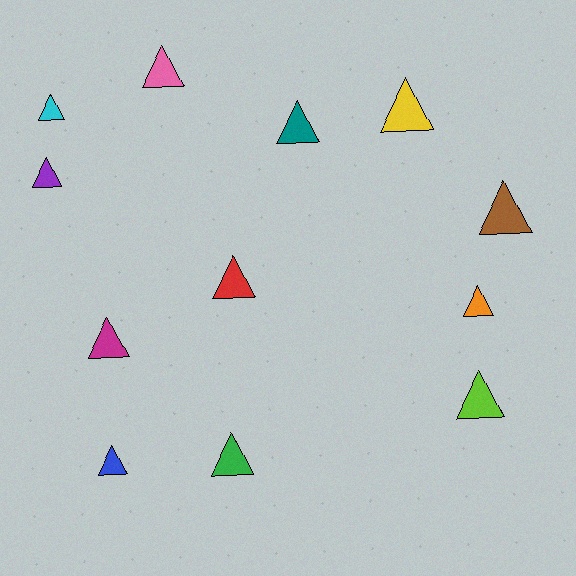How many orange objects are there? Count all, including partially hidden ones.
There is 1 orange object.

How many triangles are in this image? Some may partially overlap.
There are 12 triangles.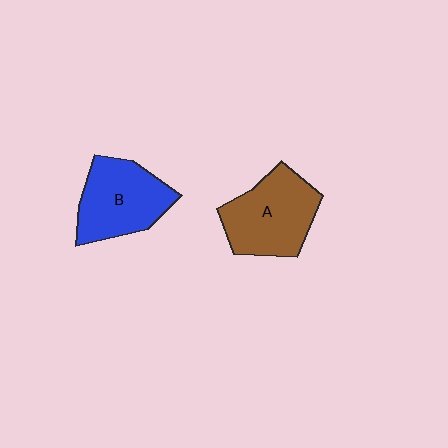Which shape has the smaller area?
Shape B (blue).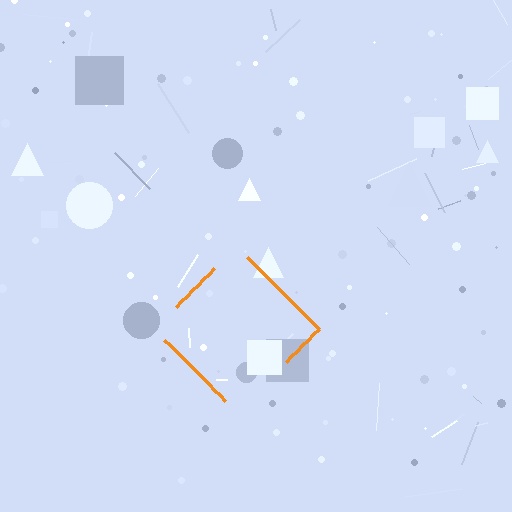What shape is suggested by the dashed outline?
The dashed outline suggests a diamond.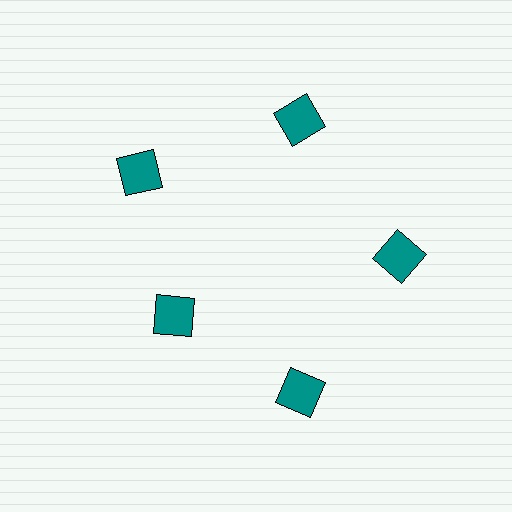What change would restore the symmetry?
The symmetry would be restored by moving it outward, back onto the ring so that all 5 squares sit at equal angles and equal distance from the center.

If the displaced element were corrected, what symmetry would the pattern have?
It would have 5-fold rotational symmetry — the pattern would map onto itself every 72 degrees.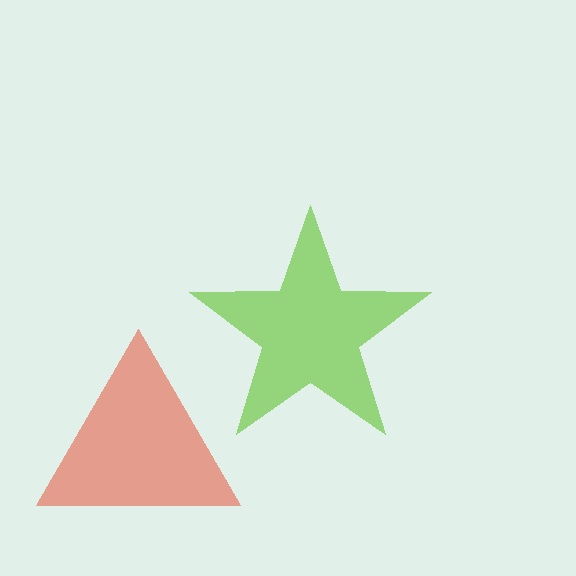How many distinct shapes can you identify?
There are 2 distinct shapes: a red triangle, a lime star.